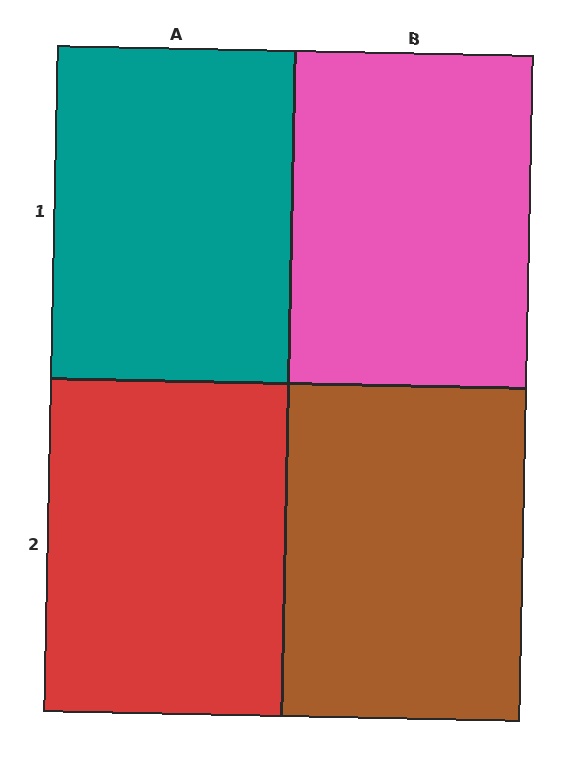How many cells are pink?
1 cell is pink.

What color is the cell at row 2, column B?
Brown.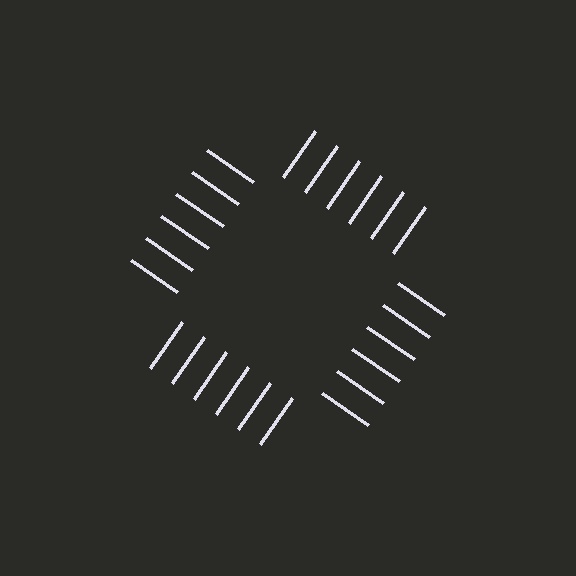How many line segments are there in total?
24 — 6 along each of the 4 edges.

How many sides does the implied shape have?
4 sides — the line-ends trace a square.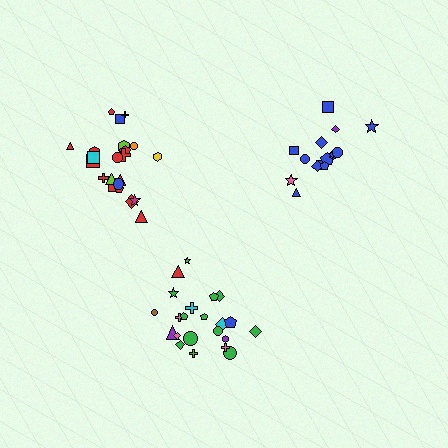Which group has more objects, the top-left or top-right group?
The top-left group.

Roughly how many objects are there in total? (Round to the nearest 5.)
Roughly 60 objects in total.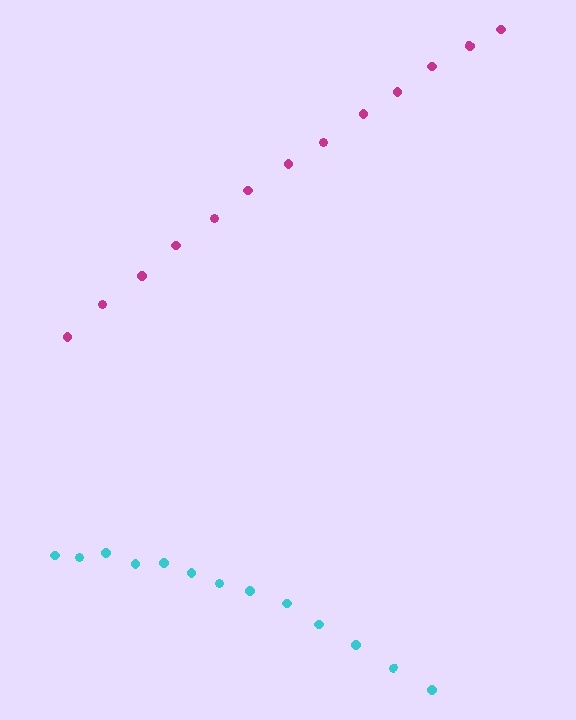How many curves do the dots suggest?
There are 2 distinct paths.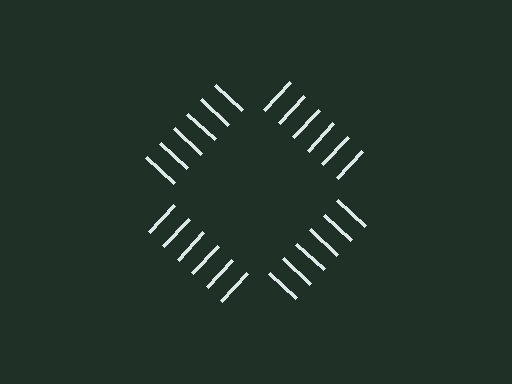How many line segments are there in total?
24 — 6 along each of the 4 edges.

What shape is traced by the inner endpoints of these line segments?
An illusory square — the line segments terminate on its edges but no continuous stroke is drawn.